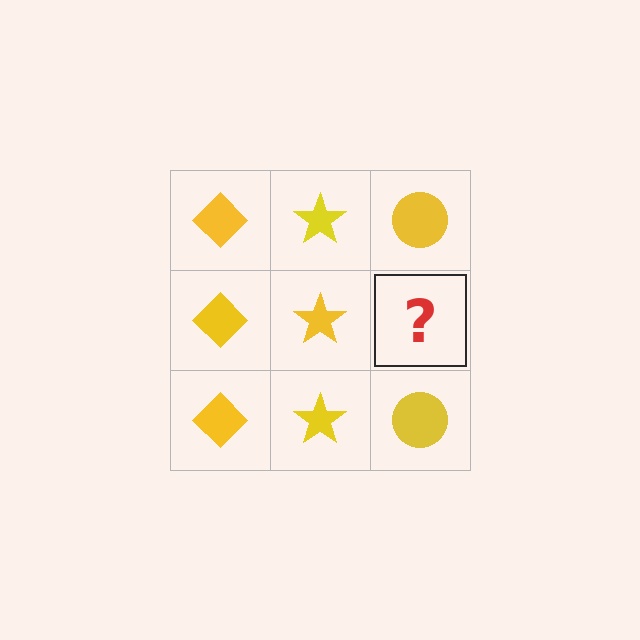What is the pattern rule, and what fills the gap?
The rule is that each column has a consistent shape. The gap should be filled with a yellow circle.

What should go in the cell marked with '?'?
The missing cell should contain a yellow circle.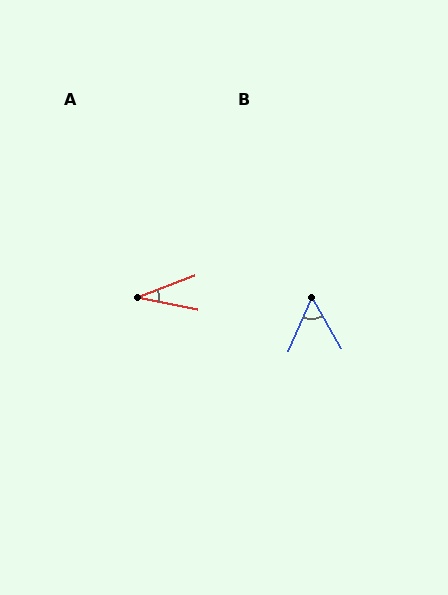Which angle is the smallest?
A, at approximately 33 degrees.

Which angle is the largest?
B, at approximately 53 degrees.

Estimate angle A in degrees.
Approximately 33 degrees.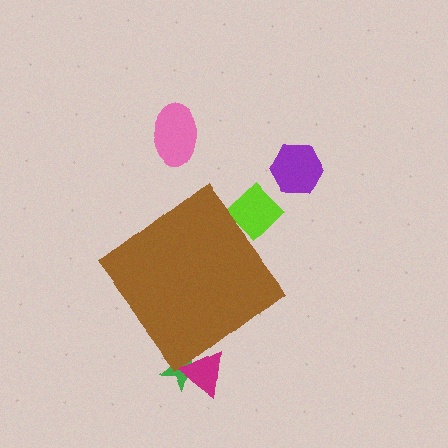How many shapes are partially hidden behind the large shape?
3 shapes are partially hidden.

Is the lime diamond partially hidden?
Yes, the lime diamond is partially hidden behind the brown diamond.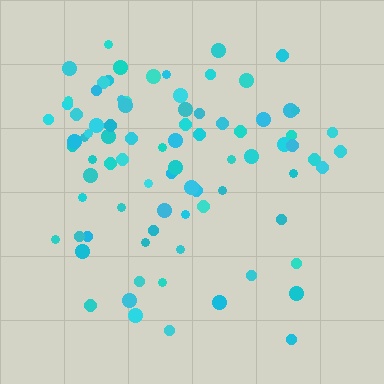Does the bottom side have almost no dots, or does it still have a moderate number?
Still a moderate number, just noticeably fewer than the top.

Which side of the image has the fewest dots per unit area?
The bottom.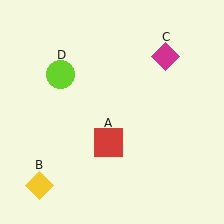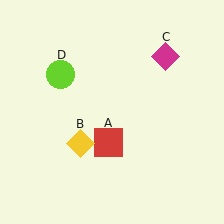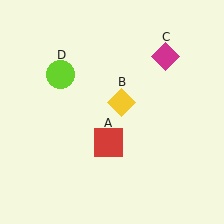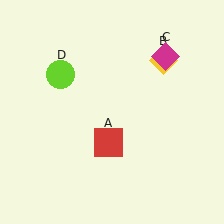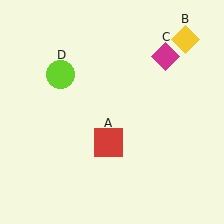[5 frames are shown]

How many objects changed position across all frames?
1 object changed position: yellow diamond (object B).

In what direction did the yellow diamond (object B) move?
The yellow diamond (object B) moved up and to the right.